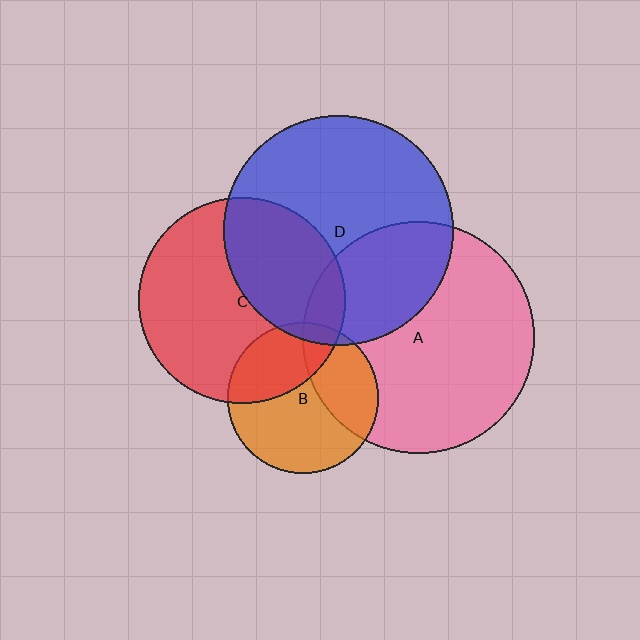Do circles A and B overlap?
Yes.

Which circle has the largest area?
Circle A (pink).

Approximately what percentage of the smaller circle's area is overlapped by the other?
Approximately 30%.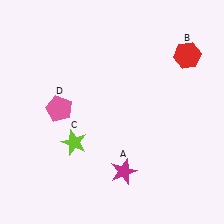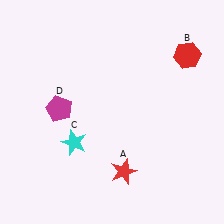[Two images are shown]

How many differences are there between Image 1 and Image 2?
There are 3 differences between the two images.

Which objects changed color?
A changed from magenta to red. C changed from lime to cyan. D changed from pink to magenta.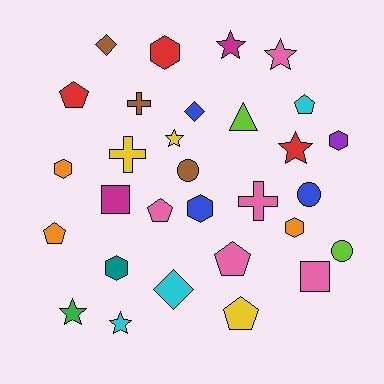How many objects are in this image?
There are 30 objects.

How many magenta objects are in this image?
There are 2 magenta objects.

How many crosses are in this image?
There are 3 crosses.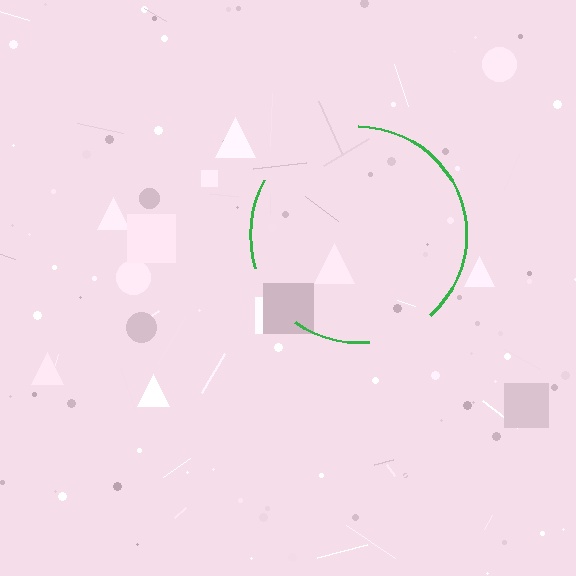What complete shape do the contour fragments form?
The contour fragments form a circle.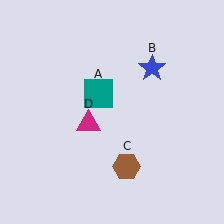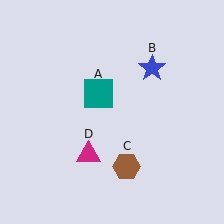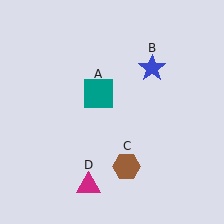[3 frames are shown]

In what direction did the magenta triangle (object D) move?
The magenta triangle (object D) moved down.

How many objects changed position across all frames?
1 object changed position: magenta triangle (object D).